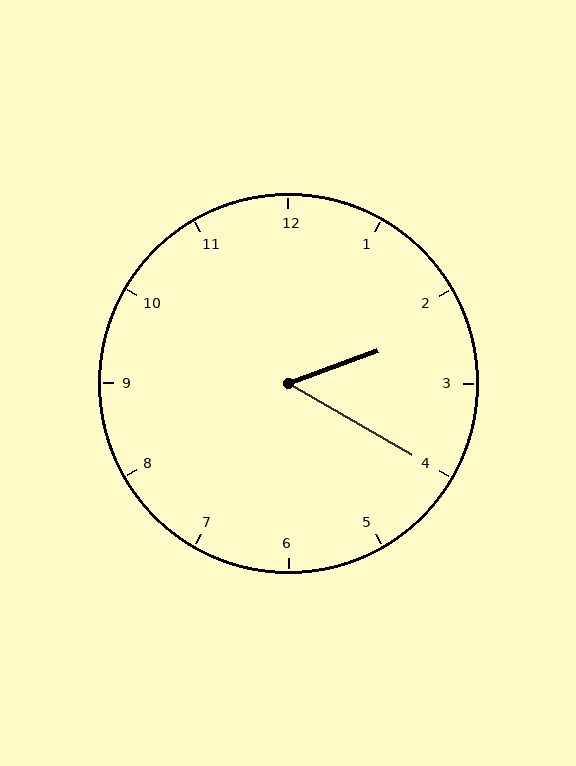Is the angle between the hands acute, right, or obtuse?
It is acute.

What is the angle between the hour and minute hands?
Approximately 50 degrees.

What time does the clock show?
2:20.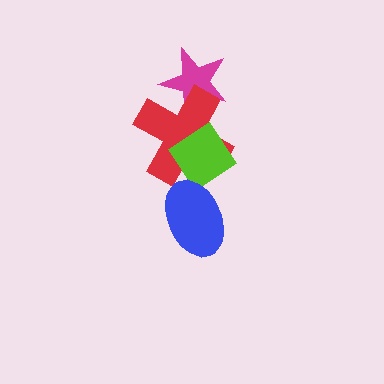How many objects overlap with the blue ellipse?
1 object overlaps with the blue ellipse.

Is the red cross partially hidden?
Yes, it is partially covered by another shape.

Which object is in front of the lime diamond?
The blue ellipse is in front of the lime diamond.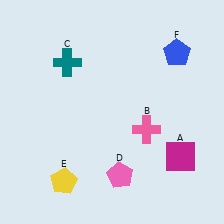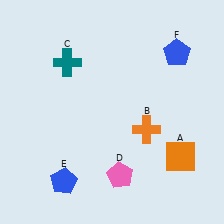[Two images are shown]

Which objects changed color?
A changed from magenta to orange. B changed from pink to orange. E changed from yellow to blue.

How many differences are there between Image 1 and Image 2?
There are 3 differences between the two images.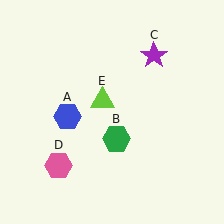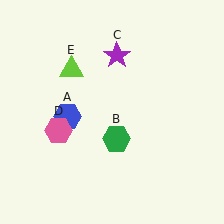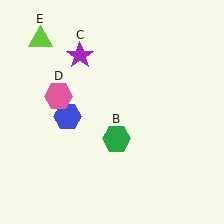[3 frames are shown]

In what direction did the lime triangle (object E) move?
The lime triangle (object E) moved up and to the left.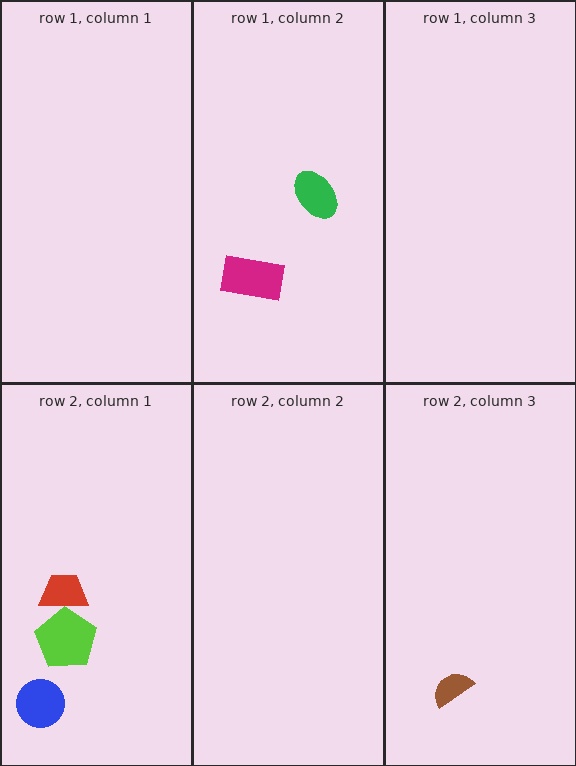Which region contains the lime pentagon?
The row 2, column 1 region.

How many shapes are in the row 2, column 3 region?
1.